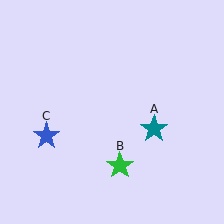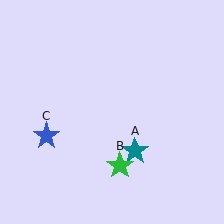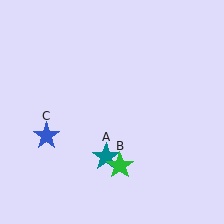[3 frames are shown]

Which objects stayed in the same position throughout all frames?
Green star (object B) and blue star (object C) remained stationary.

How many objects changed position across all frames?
1 object changed position: teal star (object A).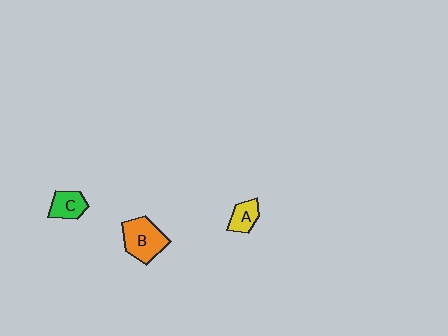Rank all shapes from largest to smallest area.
From largest to smallest: B (orange), C (green), A (yellow).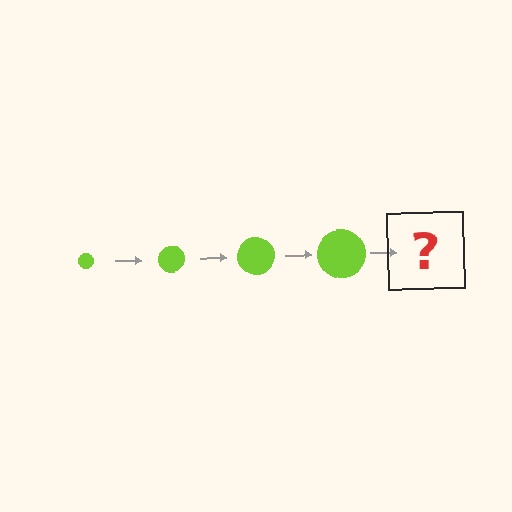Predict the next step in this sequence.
The next step is a lime circle, larger than the previous one.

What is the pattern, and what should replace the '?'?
The pattern is that the circle gets progressively larger each step. The '?' should be a lime circle, larger than the previous one.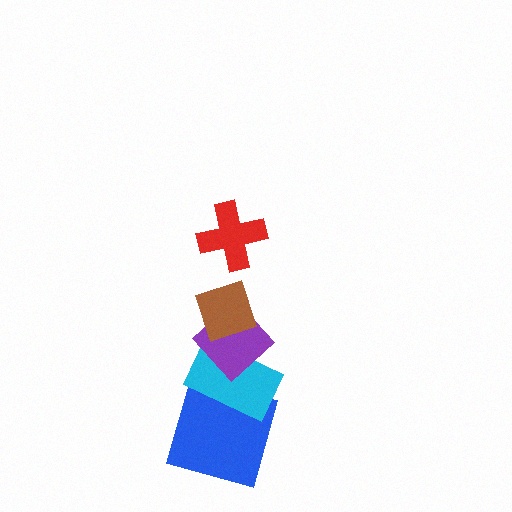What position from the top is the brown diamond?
The brown diamond is 2nd from the top.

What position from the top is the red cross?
The red cross is 1st from the top.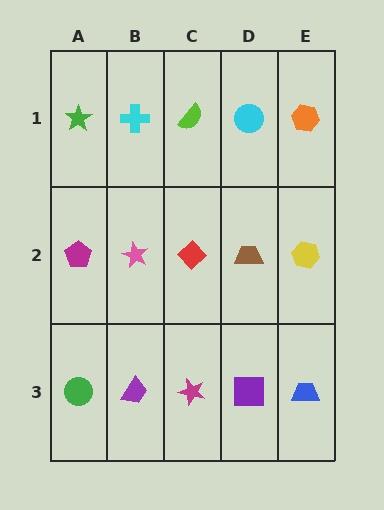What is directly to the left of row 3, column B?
A green circle.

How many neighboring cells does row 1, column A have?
2.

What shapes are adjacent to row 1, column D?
A brown trapezoid (row 2, column D), a lime semicircle (row 1, column C), an orange hexagon (row 1, column E).